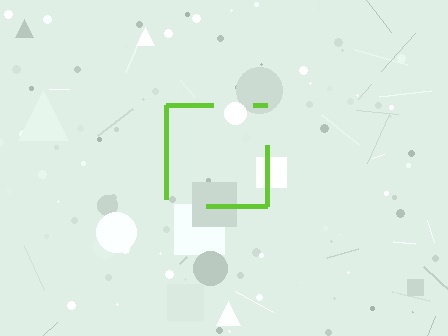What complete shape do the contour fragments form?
The contour fragments form a square.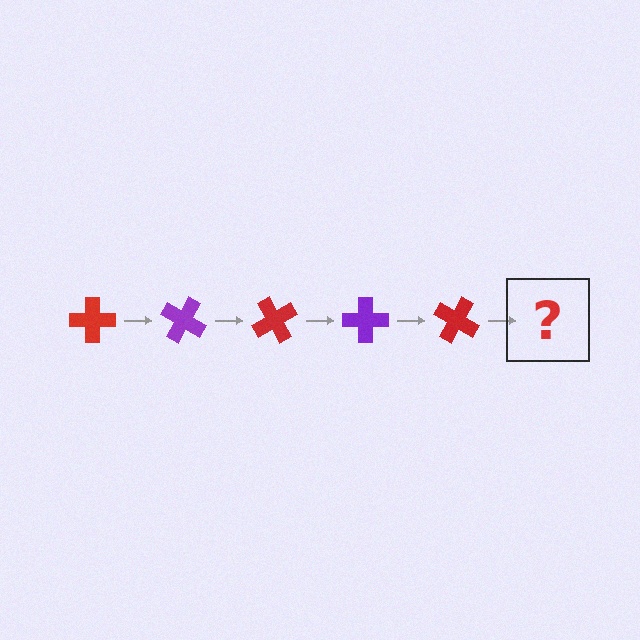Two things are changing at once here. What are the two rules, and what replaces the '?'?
The two rules are that it rotates 30 degrees each step and the color cycles through red and purple. The '?' should be a purple cross, rotated 150 degrees from the start.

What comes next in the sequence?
The next element should be a purple cross, rotated 150 degrees from the start.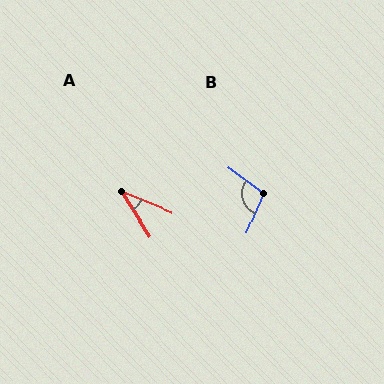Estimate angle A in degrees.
Approximately 35 degrees.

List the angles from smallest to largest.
A (35°), B (103°).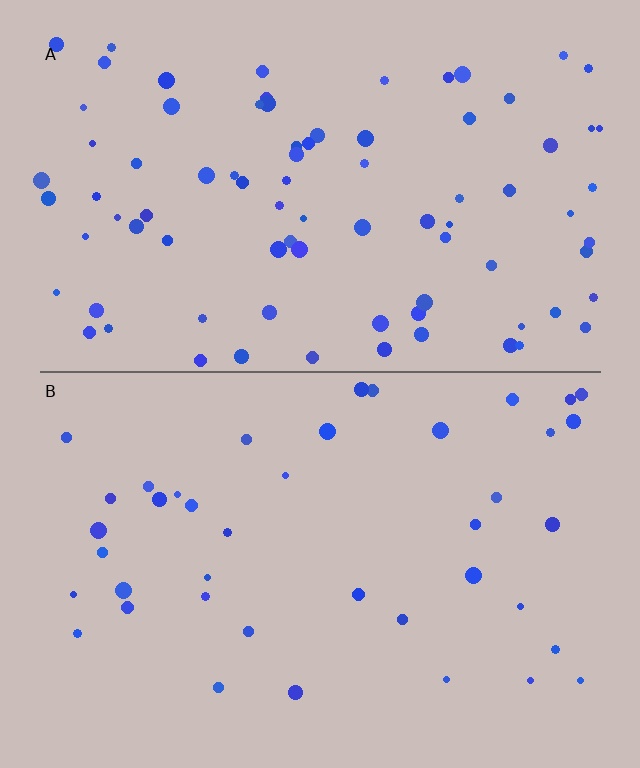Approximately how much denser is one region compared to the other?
Approximately 2.1× — region A over region B.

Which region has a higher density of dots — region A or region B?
A (the top).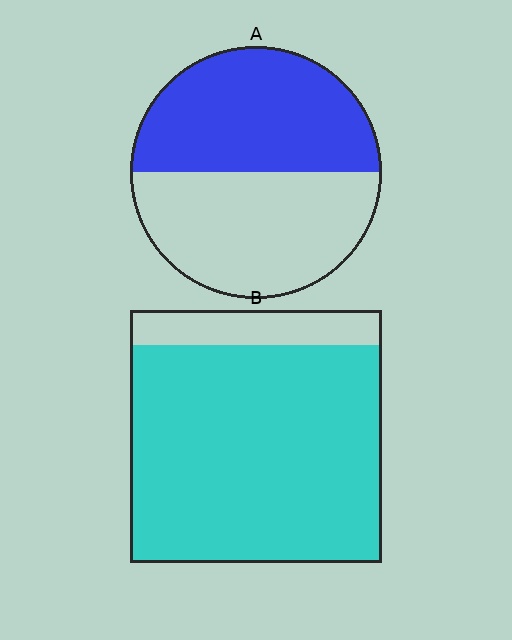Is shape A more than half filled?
Roughly half.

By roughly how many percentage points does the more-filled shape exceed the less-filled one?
By roughly 35 percentage points (B over A).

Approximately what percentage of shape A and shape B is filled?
A is approximately 50% and B is approximately 85%.